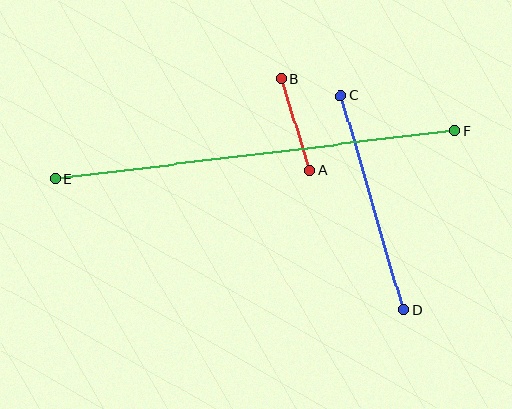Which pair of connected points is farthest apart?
Points E and F are farthest apart.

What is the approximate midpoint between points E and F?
The midpoint is at approximately (255, 155) pixels.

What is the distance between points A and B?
The distance is approximately 96 pixels.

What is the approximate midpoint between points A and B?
The midpoint is at approximately (296, 124) pixels.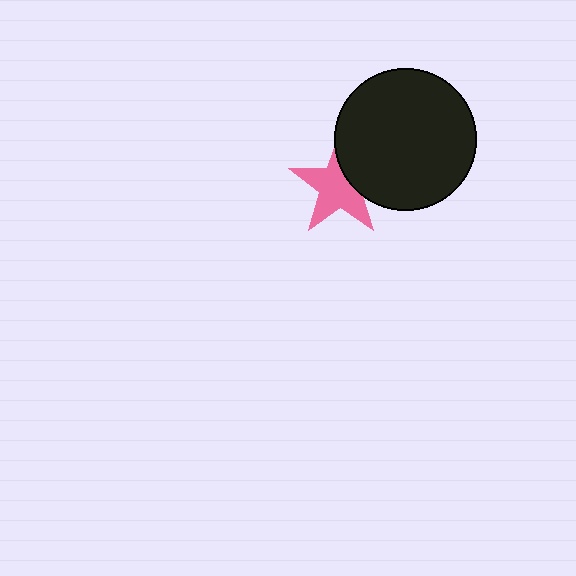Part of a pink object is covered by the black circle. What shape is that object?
It is a star.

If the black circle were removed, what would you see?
You would see the complete pink star.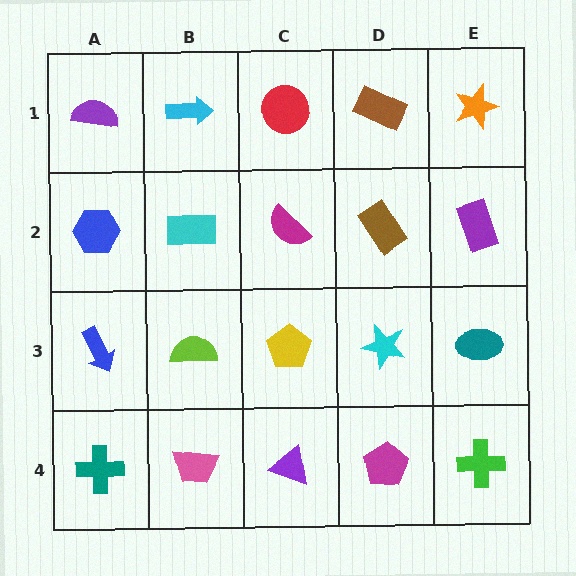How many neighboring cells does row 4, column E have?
2.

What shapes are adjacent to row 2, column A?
A purple semicircle (row 1, column A), a blue arrow (row 3, column A), a cyan rectangle (row 2, column B).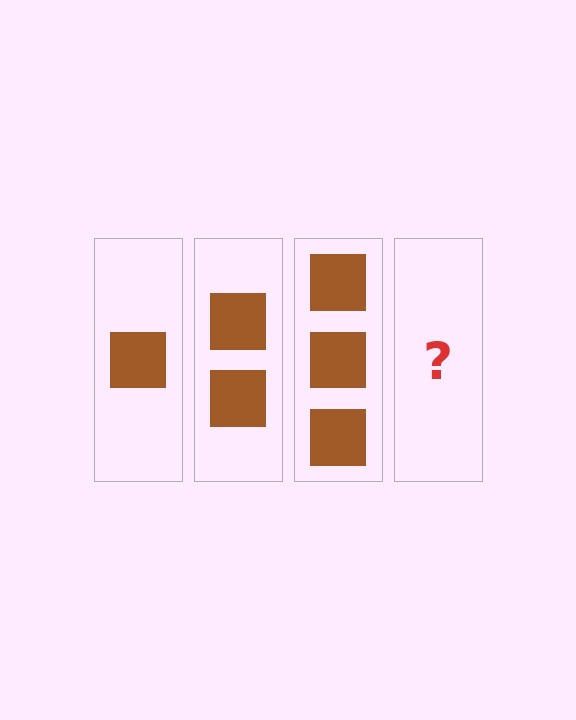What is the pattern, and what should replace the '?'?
The pattern is that each step adds one more square. The '?' should be 4 squares.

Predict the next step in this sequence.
The next step is 4 squares.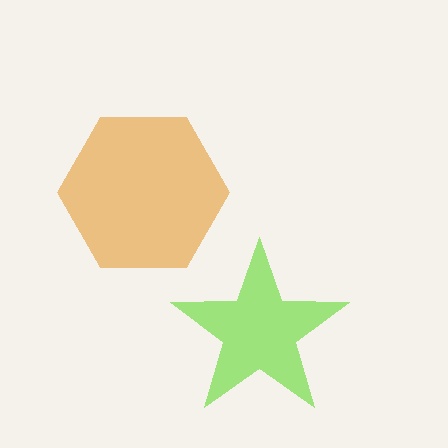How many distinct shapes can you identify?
There are 2 distinct shapes: an orange hexagon, a lime star.